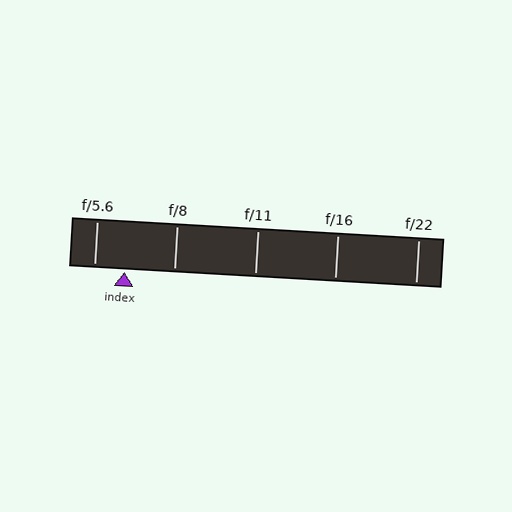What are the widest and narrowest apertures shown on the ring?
The widest aperture shown is f/5.6 and the narrowest is f/22.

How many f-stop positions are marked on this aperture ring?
There are 5 f-stop positions marked.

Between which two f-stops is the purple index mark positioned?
The index mark is between f/5.6 and f/8.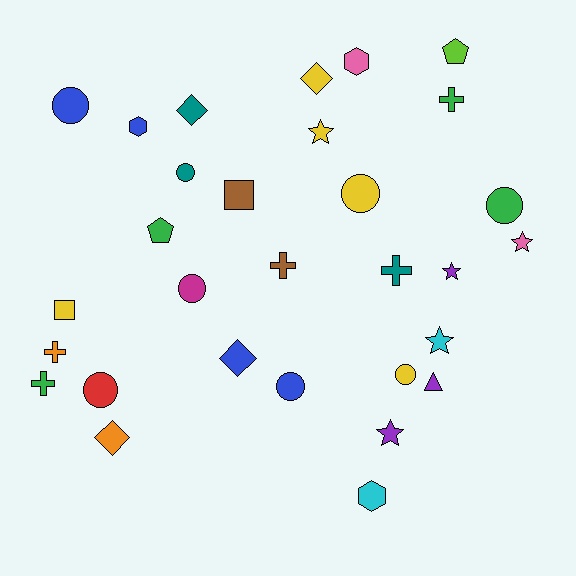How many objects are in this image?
There are 30 objects.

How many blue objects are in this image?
There are 4 blue objects.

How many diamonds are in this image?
There are 4 diamonds.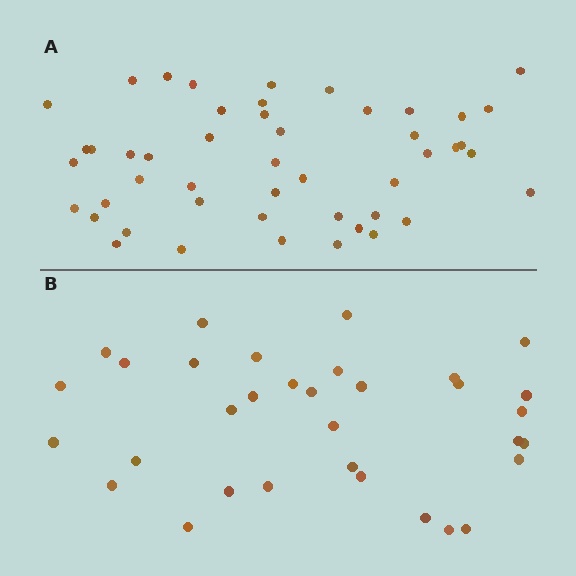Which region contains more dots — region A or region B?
Region A (the top region) has more dots.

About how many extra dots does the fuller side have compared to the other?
Region A has approximately 15 more dots than region B.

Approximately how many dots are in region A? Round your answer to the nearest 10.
About 50 dots. (The exact count is 48, which rounds to 50.)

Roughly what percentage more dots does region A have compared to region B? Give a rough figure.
About 45% more.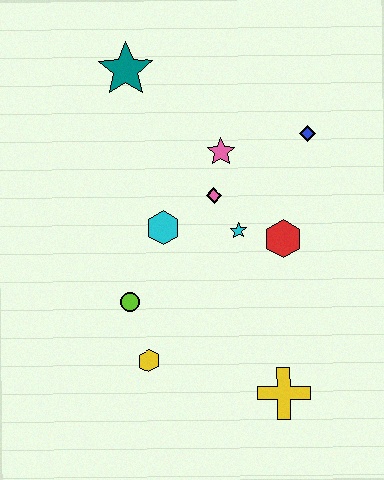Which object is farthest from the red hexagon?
The teal star is farthest from the red hexagon.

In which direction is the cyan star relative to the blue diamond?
The cyan star is below the blue diamond.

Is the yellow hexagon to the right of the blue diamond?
No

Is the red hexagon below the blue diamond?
Yes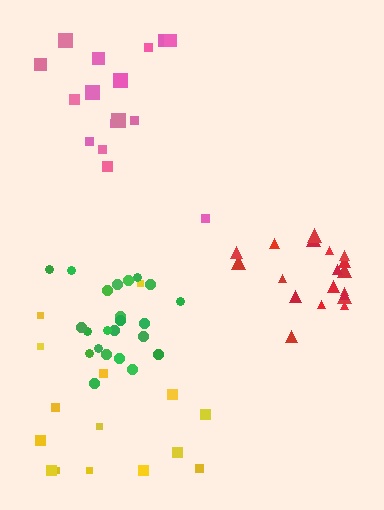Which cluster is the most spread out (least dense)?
Yellow.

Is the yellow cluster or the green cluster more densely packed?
Green.